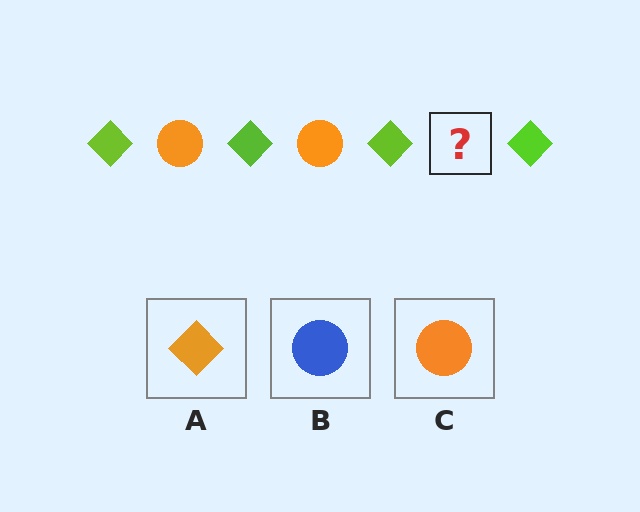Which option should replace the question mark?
Option C.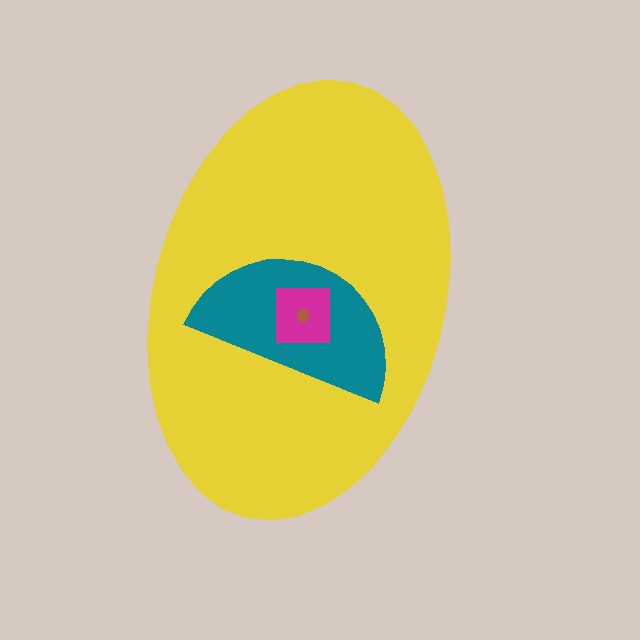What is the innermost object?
The brown hexagon.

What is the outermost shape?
The yellow ellipse.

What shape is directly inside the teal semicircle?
The magenta square.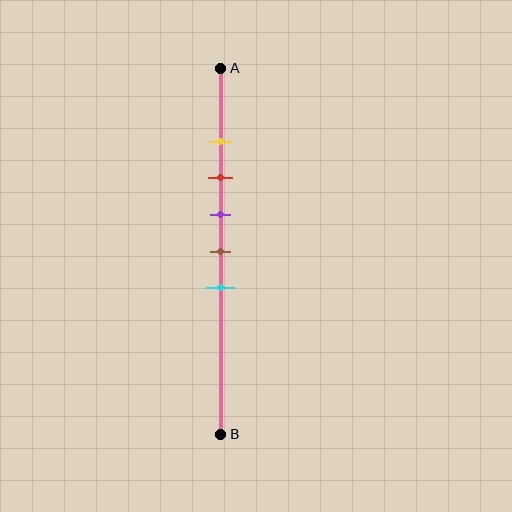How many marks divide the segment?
There are 5 marks dividing the segment.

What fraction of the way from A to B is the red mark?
The red mark is approximately 30% (0.3) of the way from A to B.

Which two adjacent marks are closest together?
The yellow and red marks are the closest adjacent pair.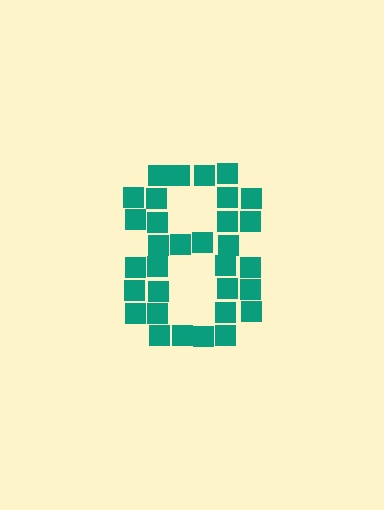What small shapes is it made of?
It is made of small squares.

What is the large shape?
The large shape is the digit 8.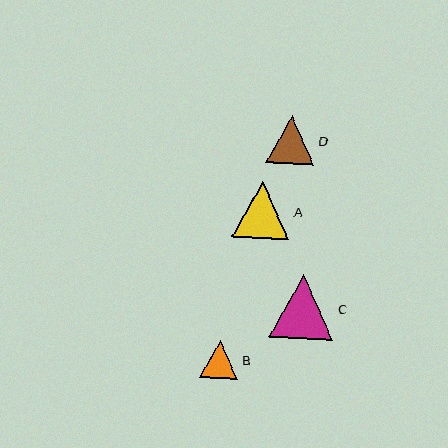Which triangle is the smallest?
Triangle B is the smallest with a size of approximately 38 pixels.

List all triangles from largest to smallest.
From largest to smallest: C, A, D, B.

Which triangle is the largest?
Triangle C is the largest with a size of approximately 64 pixels.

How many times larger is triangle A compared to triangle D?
Triangle A is approximately 1.2 times the size of triangle D.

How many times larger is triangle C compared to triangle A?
Triangle C is approximately 1.1 times the size of triangle A.